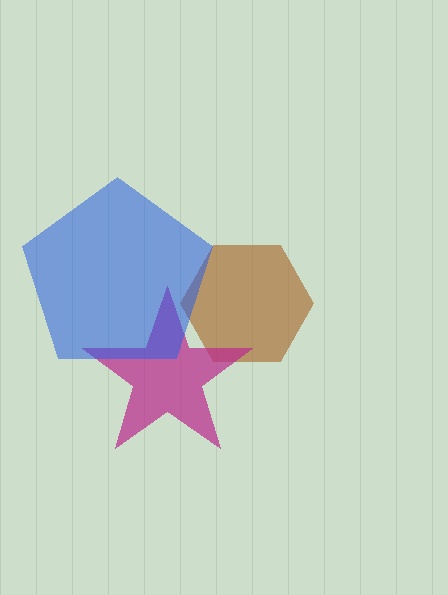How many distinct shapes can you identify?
There are 3 distinct shapes: a brown hexagon, a magenta star, a blue pentagon.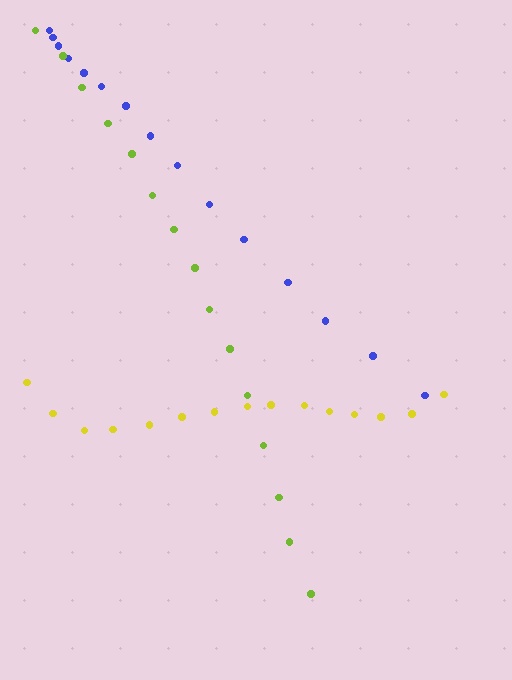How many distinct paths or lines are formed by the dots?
There are 3 distinct paths.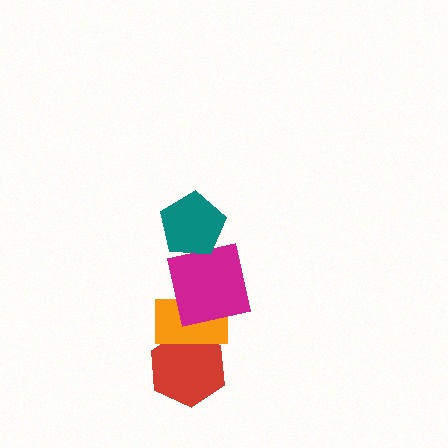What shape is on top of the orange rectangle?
The magenta square is on top of the orange rectangle.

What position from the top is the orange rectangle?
The orange rectangle is 3rd from the top.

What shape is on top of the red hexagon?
The orange rectangle is on top of the red hexagon.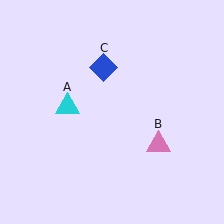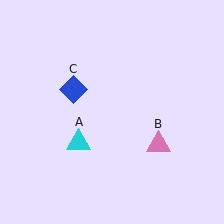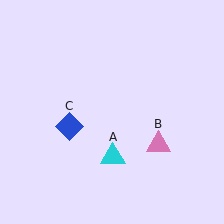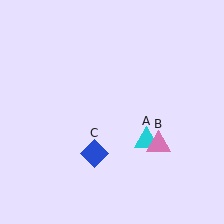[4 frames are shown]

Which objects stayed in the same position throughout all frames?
Pink triangle (object B) remained stationary.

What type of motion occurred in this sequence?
The cyan triangle (object A), blue diamond (object C) rotated counterclockwise around the center of the scene.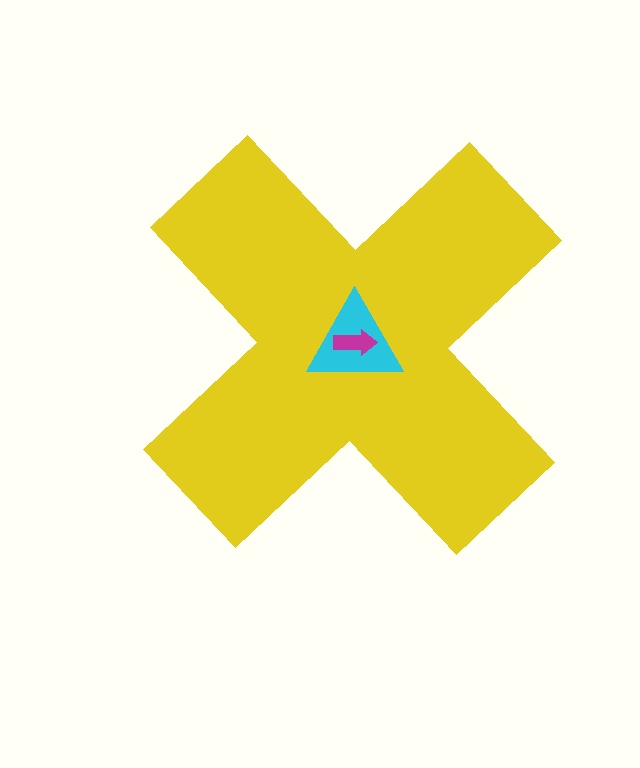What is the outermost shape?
The yellow cross.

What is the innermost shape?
The magenta arrow.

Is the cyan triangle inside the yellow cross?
Yes.